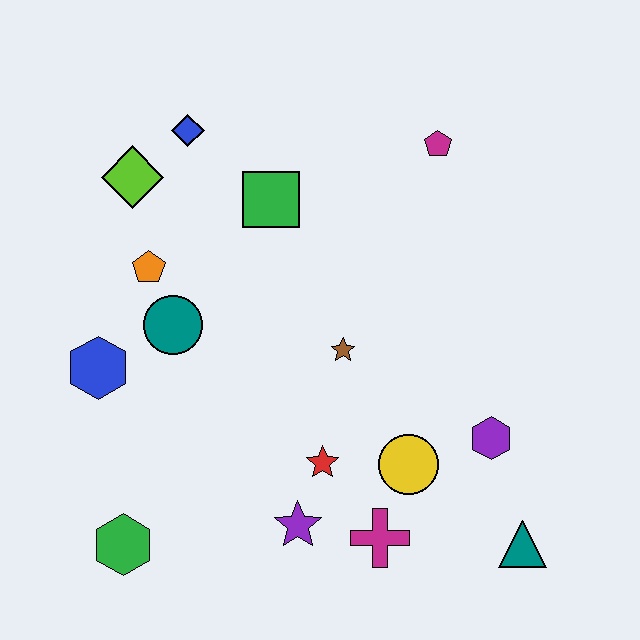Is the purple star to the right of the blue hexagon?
Yes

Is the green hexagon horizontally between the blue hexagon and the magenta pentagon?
Yes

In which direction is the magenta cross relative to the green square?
The magenta cross is below the green square.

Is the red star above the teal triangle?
Yes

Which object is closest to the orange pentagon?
The teal circle is closest to the orange pentagon.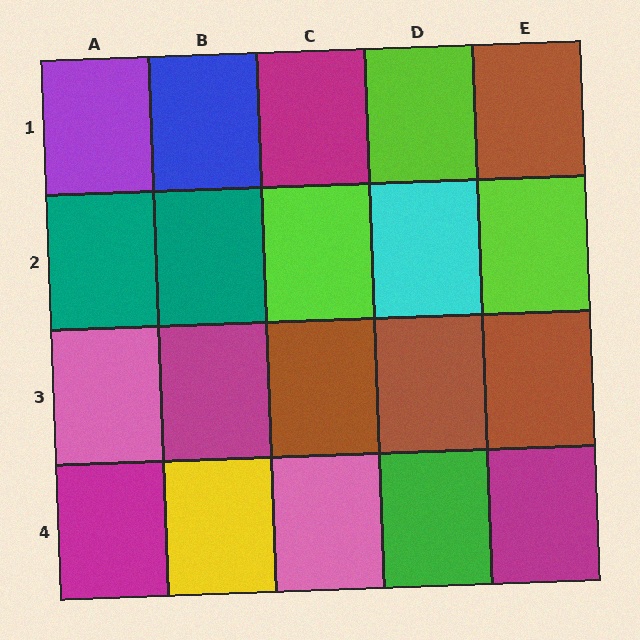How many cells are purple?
1 cell is purple.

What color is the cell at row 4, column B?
Yellow.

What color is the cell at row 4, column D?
Green.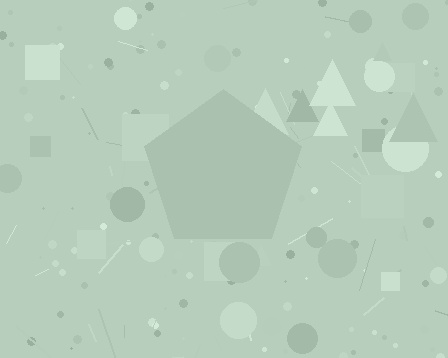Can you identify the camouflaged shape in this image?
The camouflaged shape is a pentagon.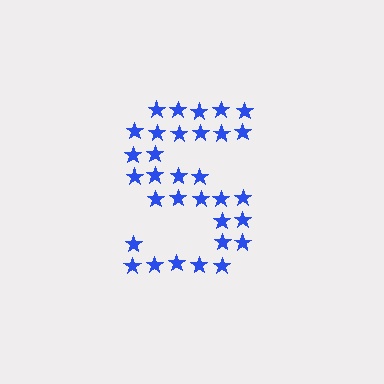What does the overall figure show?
The overall figure shows the letter S.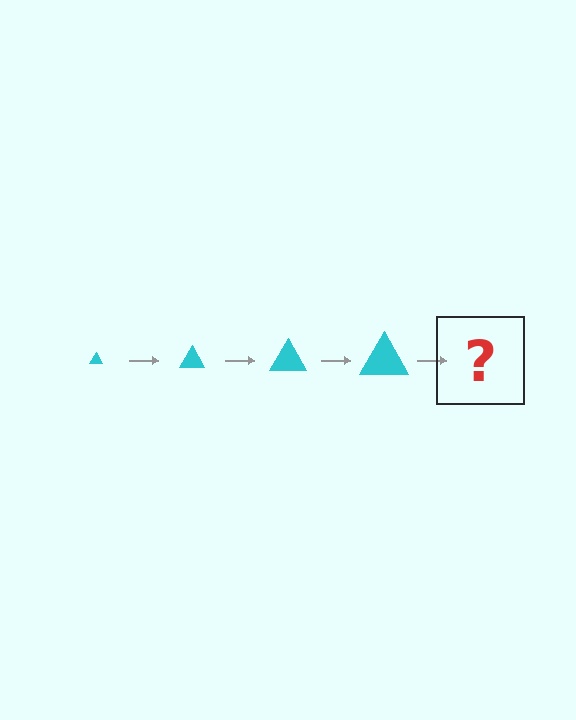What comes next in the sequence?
The next element should be a cyan triangle, larger than the previous one.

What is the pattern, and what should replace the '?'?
The pattern is that the triangle gets progressively larger each step. The '?' should be a cyan triangle, larger than the previous one.